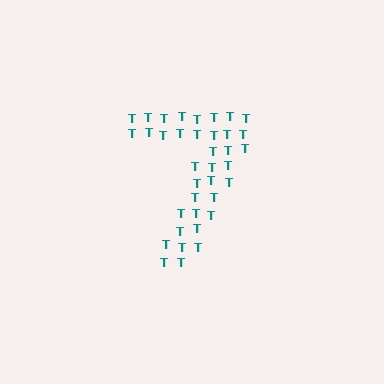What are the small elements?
The small elements are letter T's.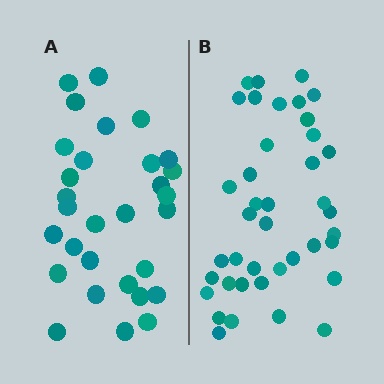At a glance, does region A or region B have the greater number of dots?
Region B (the right region) has more dots.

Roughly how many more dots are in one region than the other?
Region B has roughly 10 or so more dots than region A.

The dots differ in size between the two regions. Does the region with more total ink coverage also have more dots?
No. Region A has more total ink coverage because its dots are larger, but region B actually contains more individual dots. Total area can be misleading — the number of items is what matters here.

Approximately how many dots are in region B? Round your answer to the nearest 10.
About 40 dots.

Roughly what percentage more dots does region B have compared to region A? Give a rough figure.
About 35% more.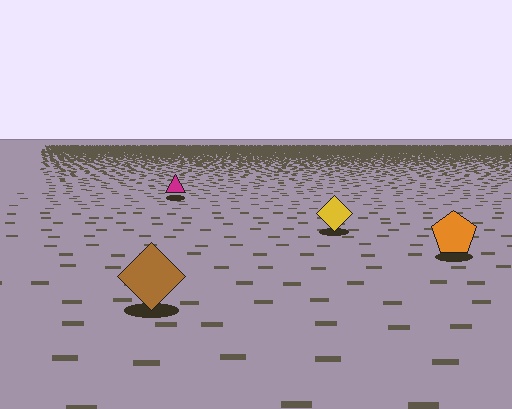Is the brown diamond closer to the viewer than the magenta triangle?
Yes. The brown diamond is closer — you can tell from the texture gradient: the ground texture is coarser near it.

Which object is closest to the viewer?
The brown diamond is closest. The texture marks near it are larger and more spread out.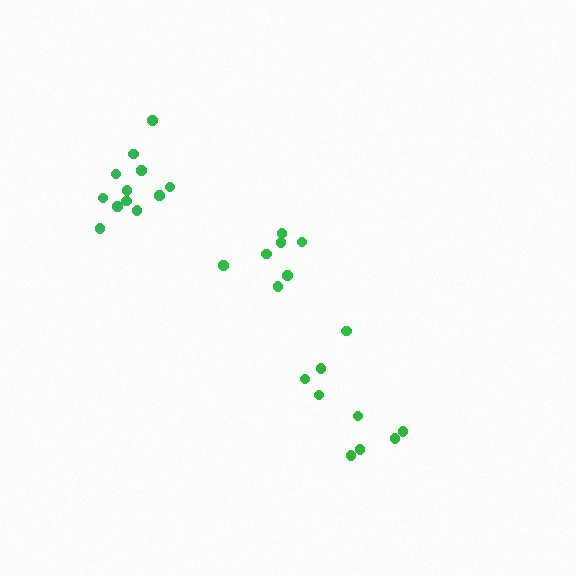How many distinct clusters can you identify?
There are 3 distinct clusters.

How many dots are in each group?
Group 1: 8 dots, Group 2: 8 dots, Group 3: 12 dots (28 total).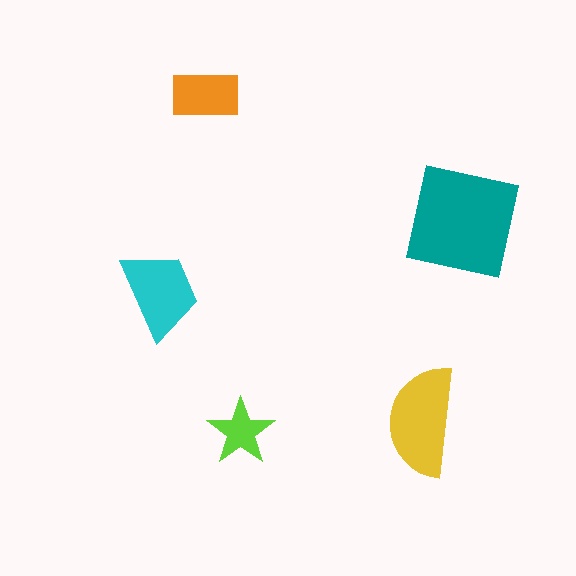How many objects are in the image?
There are 5 objects in the image.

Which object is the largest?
The teal square.